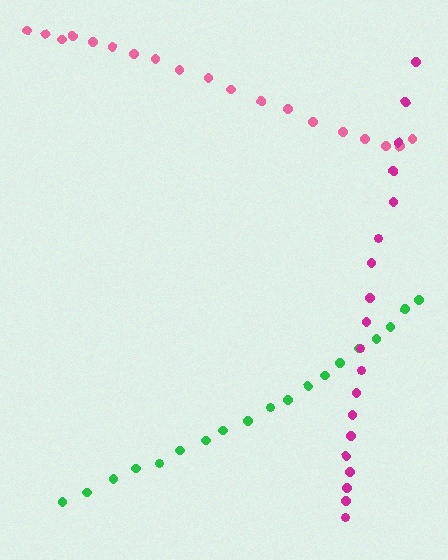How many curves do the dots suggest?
There are 3 distinct paths.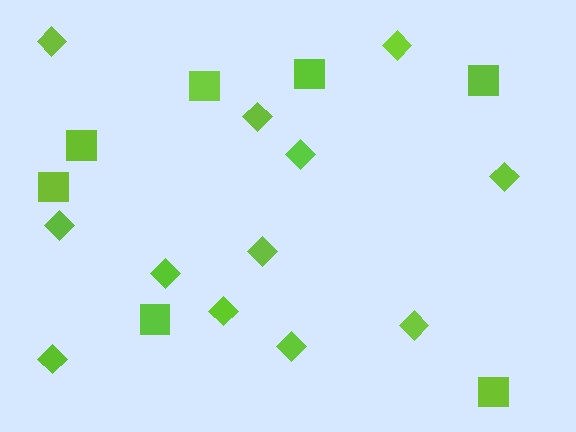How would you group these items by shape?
There are 2 groups: one group of squares (7) and one group of diamonds (12).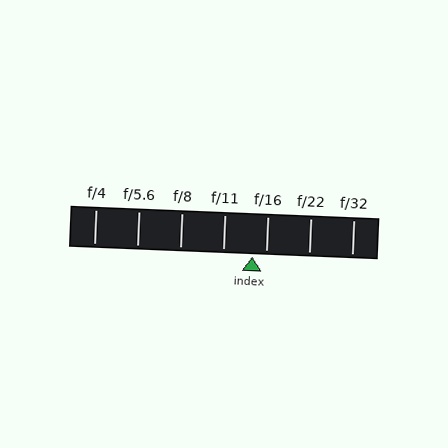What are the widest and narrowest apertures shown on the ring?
The widest aperture shown is f/4 and the narrowest is f/32.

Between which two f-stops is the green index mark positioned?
The index mark is between f/11 and f/16.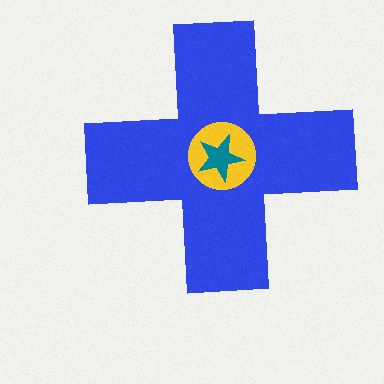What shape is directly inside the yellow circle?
The teal star.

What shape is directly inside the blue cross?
The yellow circle.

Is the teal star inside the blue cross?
Yes.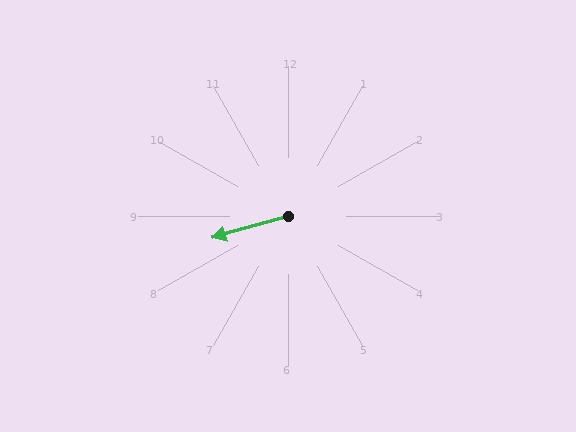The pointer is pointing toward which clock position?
Roughly 8 o'clock.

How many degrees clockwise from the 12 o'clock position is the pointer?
Approximately 254 degrees.